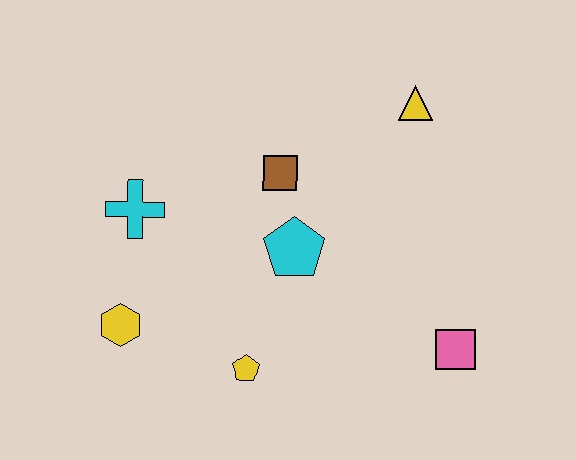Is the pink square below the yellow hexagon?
Yes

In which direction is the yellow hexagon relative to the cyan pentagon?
The yellow hexagon is to the left of the cyan pentagon.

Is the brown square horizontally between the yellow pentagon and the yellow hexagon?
No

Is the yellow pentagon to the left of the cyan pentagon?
Yes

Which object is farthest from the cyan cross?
The pink square is farthest from the cyan cross.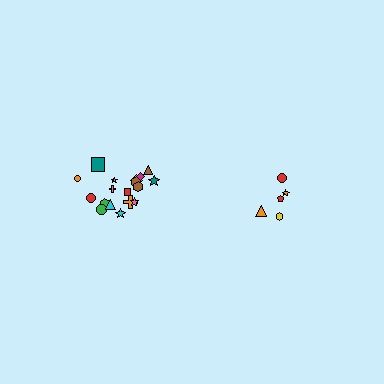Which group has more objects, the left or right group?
The left group.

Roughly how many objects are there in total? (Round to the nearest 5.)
Roughly 25 objects in total.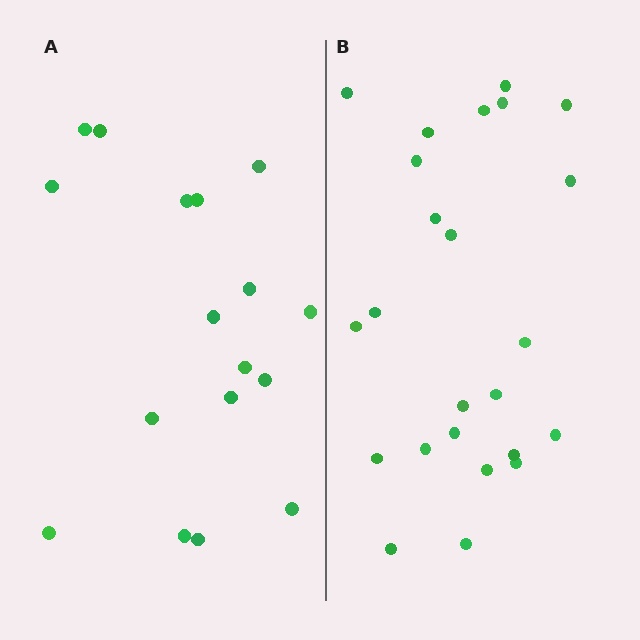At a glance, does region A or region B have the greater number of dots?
Region B (the right region) has more dots.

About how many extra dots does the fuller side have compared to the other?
Region B has roughly 8 or so more dots than region A.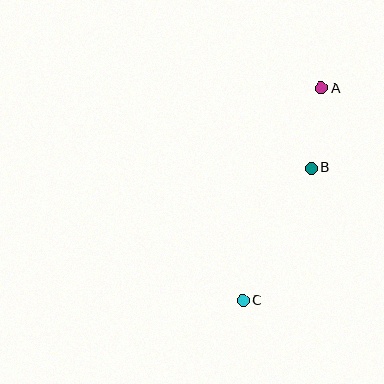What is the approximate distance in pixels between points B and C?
The distance between B and C is approximately 149 pixels.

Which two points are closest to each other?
Points A and B are closest to each other.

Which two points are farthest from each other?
Points A and C are farthest from each other.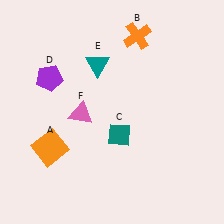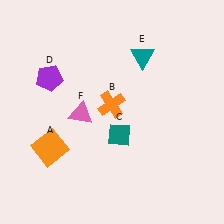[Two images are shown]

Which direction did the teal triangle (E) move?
The teal triangle (E) moved right.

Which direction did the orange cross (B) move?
The orange cross (B) moved down.